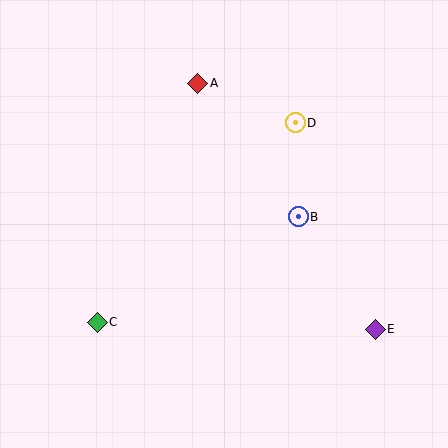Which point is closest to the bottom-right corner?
Point E is closest to the bottom-right corner.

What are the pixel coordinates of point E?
Point E is at (375, 329).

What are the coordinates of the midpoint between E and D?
The midpoint between E and D is at (335, 226).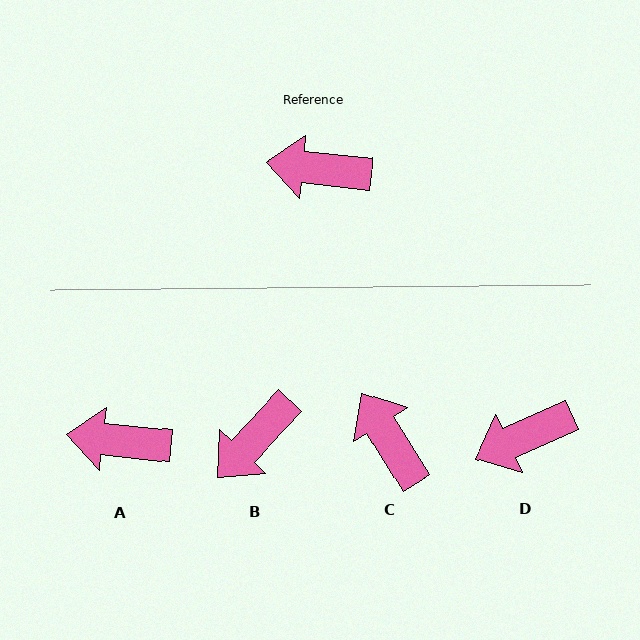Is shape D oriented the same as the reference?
No, it is off by about 31 degrees.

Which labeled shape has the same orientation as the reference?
A.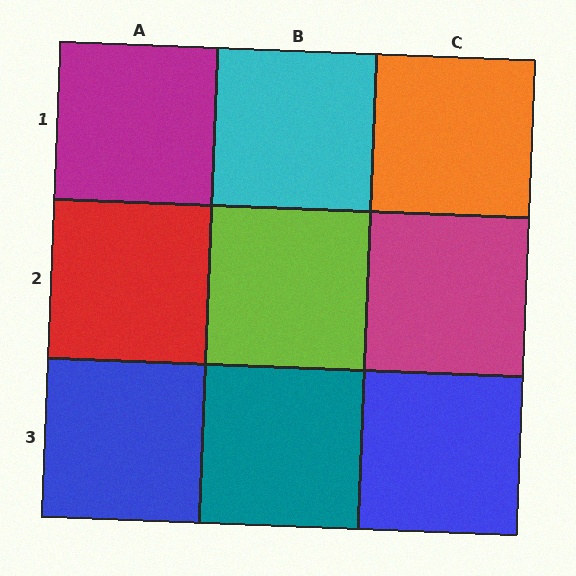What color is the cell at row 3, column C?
Blue.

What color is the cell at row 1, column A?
Magenta.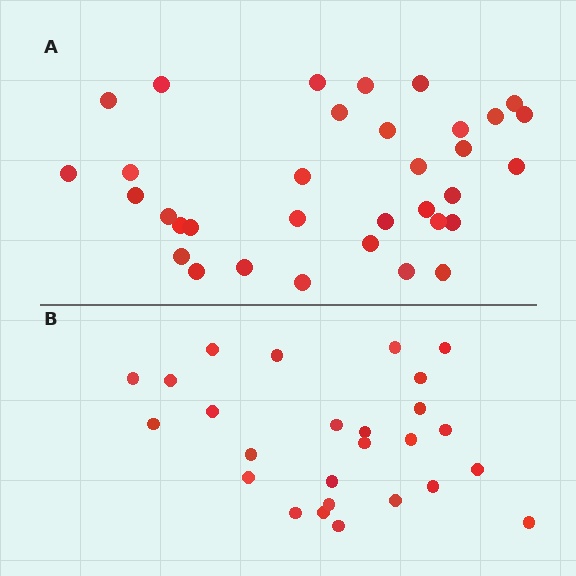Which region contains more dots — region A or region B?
Region A (the top region) has more dots.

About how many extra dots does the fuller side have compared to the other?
Region A has roughly 8 or so more dots than region B.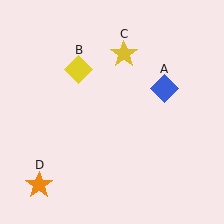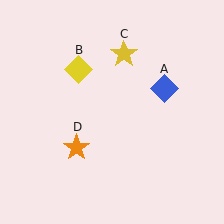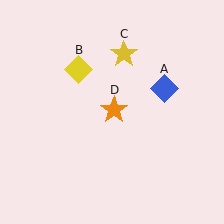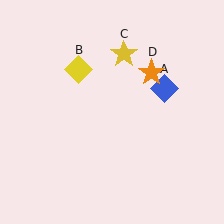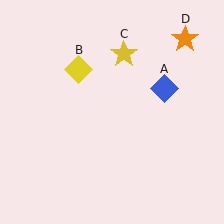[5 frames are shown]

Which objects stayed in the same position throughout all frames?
Blue diamond (object A) and yellow diamond (object B) and yellow star (object C) remained stationary.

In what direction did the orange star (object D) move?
The orange star (object D) moved up and to the right.